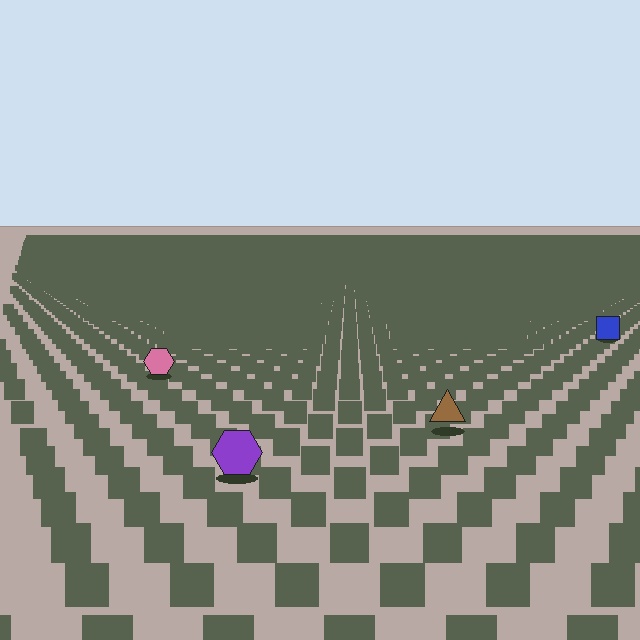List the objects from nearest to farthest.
From nearest to farthest: the purple hexagon, the brown triangle, the pink hexagon, the blue square.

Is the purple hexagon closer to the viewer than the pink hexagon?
Yes. The purple hexagon is closer — you can tell from the texture gradient: the ground texture is coarser near it.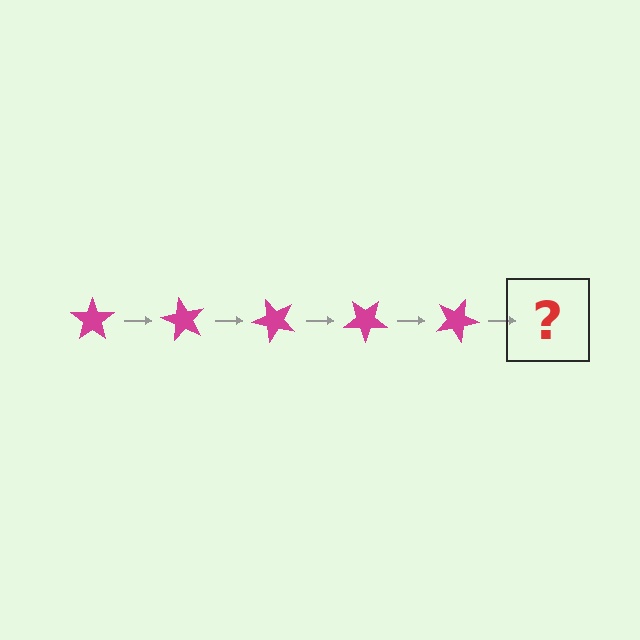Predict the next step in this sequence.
The next step is a magenta star rotated 300 degrees.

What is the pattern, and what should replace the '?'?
The pattern is that the star rotates 60 degrees each step. The '?' should be a magenta star rotated 300 degrees.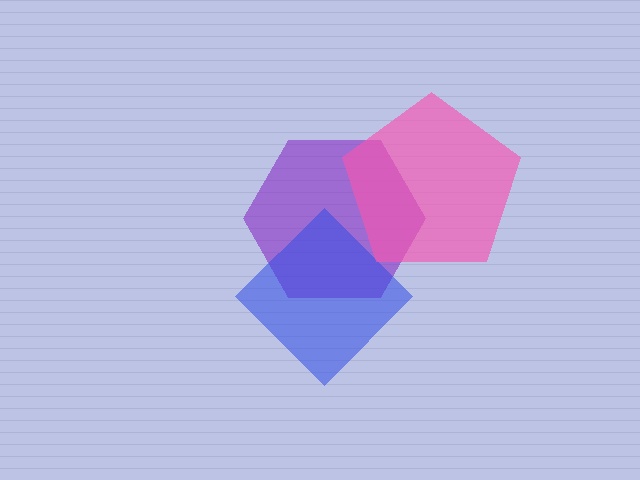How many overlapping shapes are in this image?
There are 3 overlapping shapes in the image.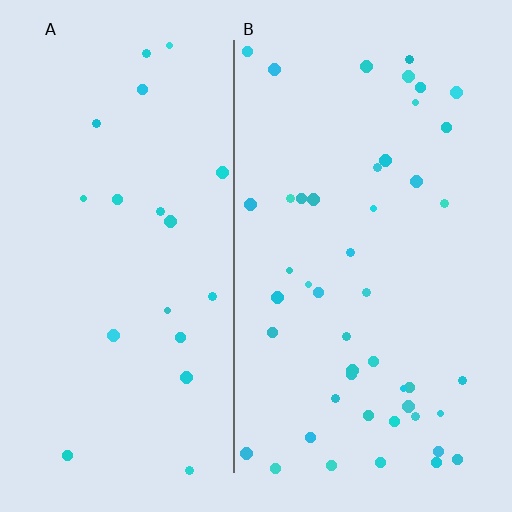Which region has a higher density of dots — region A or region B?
B (the right).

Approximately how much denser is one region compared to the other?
Approximately 2.3× — region B over region A.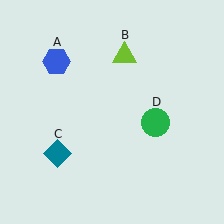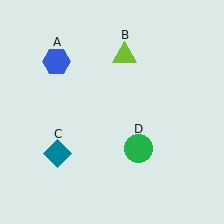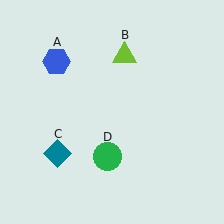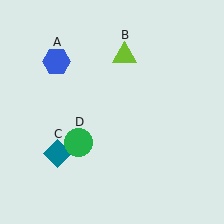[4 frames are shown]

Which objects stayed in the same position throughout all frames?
Blue hexagon (object A) and lime triangle (object B) and teal diamond (object C) remained stationary.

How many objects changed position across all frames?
1 object changed position: green circle (object D).